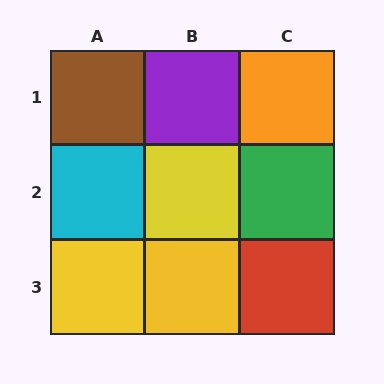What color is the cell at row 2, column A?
Cyan.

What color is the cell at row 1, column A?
Brown.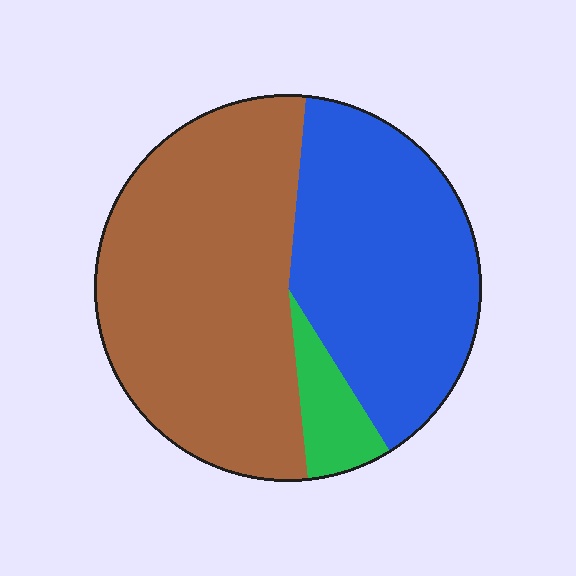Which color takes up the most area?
Brown, at roughly 55%.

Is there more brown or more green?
Brown.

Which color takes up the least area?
Green, at roughly 5%.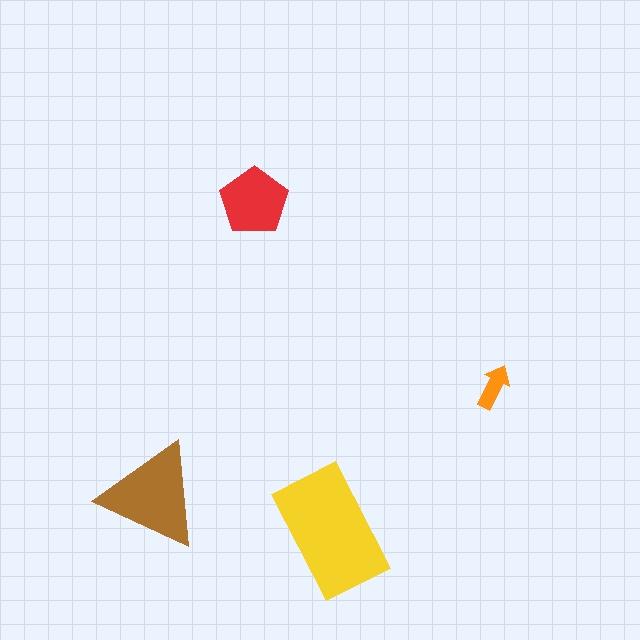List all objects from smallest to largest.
The orange arrow, the red pentagon, the brown triangle, the yellow rectangle.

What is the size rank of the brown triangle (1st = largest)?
2nd.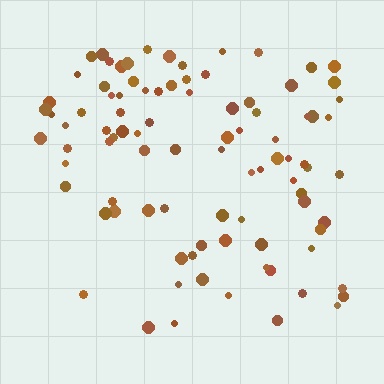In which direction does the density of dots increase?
From bottom to top, with the top side densest.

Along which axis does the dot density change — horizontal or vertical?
Vertical.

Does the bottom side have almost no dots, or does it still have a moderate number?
Still a moderate number, just noticeably fewer than the top.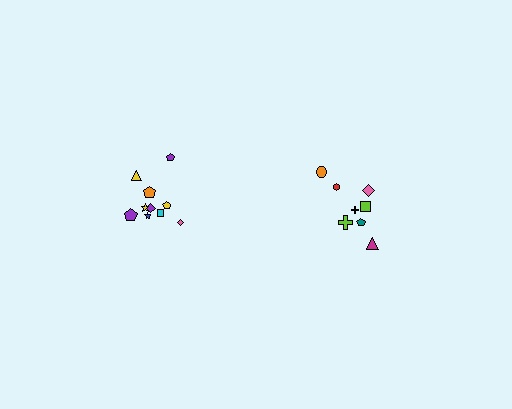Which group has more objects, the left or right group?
The left group.